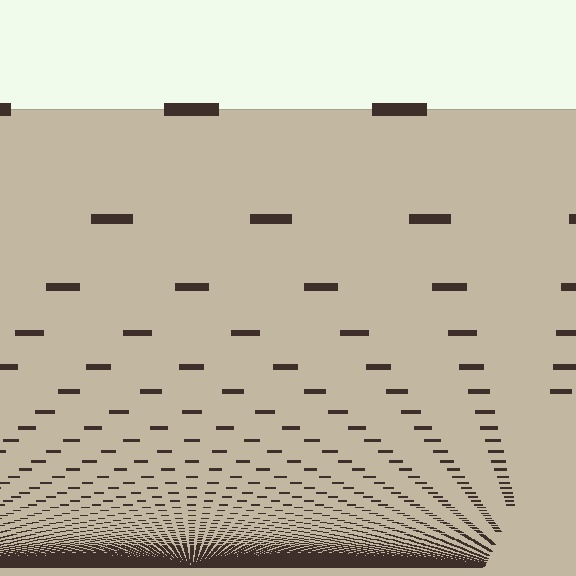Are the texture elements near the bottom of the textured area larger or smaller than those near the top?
Smaller. The gradient is inverted — elements near the bottom are smaller and denser.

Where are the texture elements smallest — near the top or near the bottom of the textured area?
Near the bottom.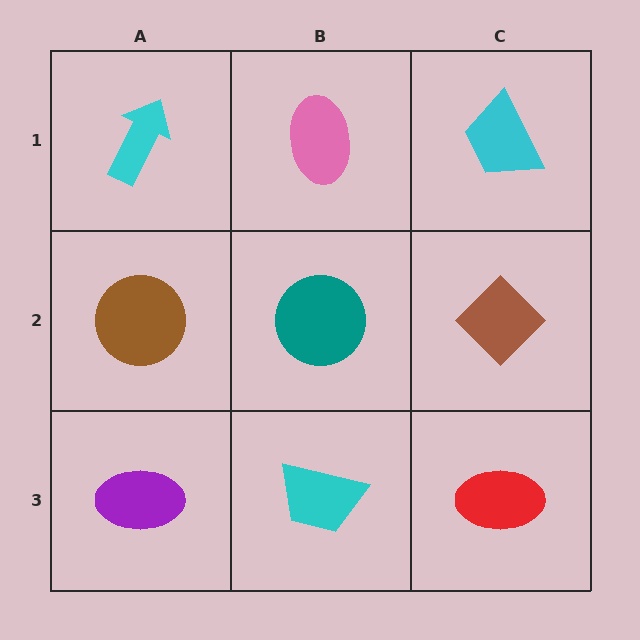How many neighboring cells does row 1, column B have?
3.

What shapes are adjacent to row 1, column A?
A brown circle (row 2, column A), a pink ellipse (row 1, column B).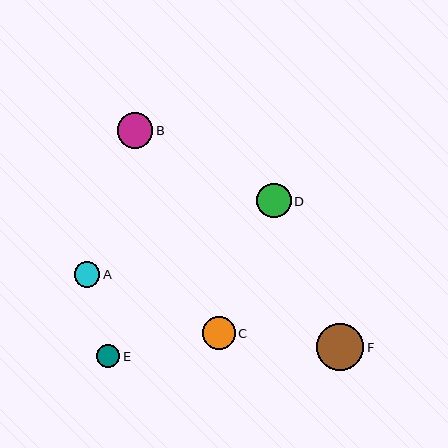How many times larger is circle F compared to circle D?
Circle F is approximately 1.4 times the size of circle D.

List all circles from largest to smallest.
From largest to smallest: F, B, D, C, A, E.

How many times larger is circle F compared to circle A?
Circle F is approximately 1.8 times the size of circle A.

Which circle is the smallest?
Circle E is the smallest with a size of approximately 23 pixels.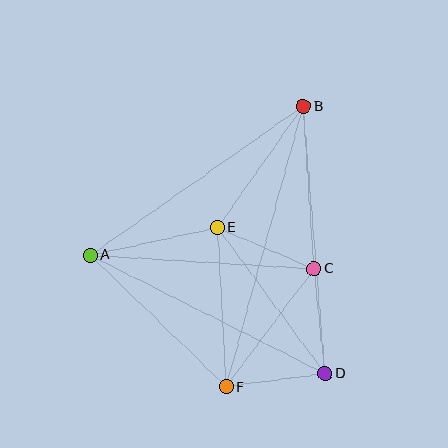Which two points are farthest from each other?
Points B and F are farthest from each other.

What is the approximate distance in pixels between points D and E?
The distance between D and E is approximately 182 pixels.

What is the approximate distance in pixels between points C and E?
The distance between C and E is approximately 105 pixels.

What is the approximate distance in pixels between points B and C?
The distance between B and C is approximately 162 pixels.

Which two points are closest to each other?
Points D and F are closest to each other.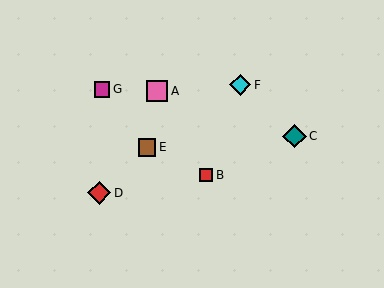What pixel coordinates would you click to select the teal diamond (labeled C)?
Click at (294, 136) to select the teal diamond C.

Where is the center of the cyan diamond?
The center of the cyan diamond is at (240, 85).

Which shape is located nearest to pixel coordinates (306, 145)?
The teal diamond (labeled C) at (294, 136) is nearest to that location.